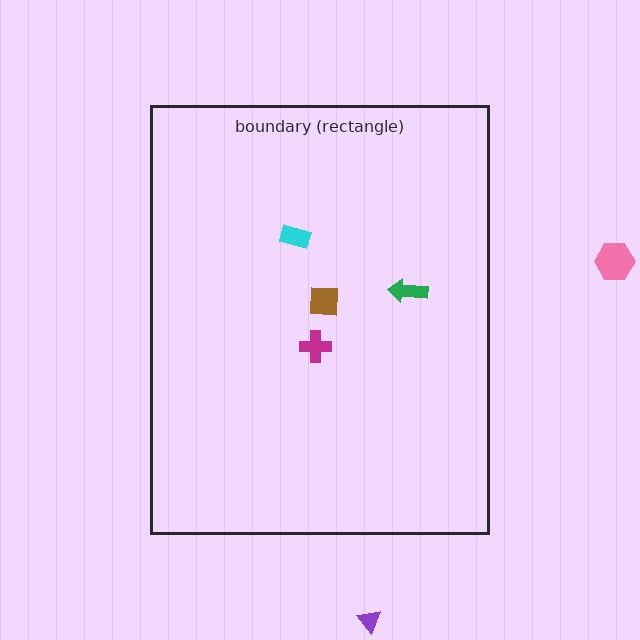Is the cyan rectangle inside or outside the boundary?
Inside.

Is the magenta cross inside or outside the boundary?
Inside.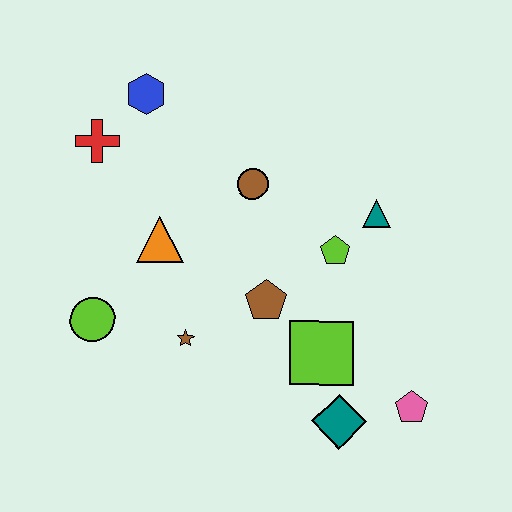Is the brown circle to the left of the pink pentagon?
Yes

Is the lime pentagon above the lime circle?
Yes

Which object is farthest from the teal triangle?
The lime circle is farthest from the teal triangle.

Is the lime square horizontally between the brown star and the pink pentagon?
Yes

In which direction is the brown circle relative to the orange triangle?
The brown circle is to the right of the orange triangle.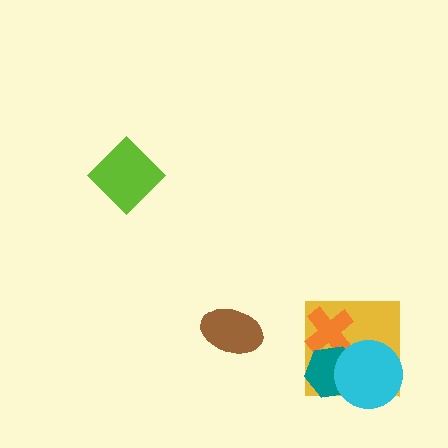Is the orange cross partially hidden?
Yes, it is partially covered by another shape.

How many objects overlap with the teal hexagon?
3 objects overlap with the teal hexagon.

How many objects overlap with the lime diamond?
0 objects overlap with the lime diamond.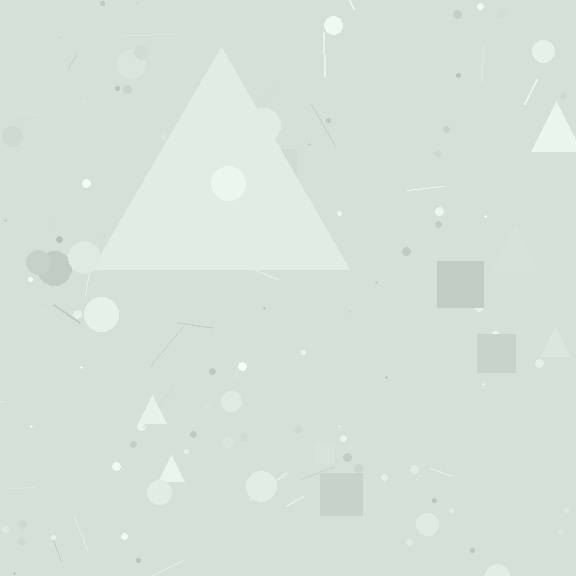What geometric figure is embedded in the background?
A triangle is embedded in the background.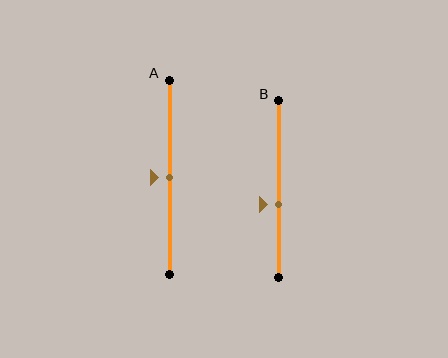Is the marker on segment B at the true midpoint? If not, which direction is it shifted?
No, the marker on segment B is shifted downward by about 9% of the segment length.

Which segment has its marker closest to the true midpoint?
Segment A has its marker closest to the true midpoint.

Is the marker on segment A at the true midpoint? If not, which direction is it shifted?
Yes, the marker on segment A is at the true midpoint.